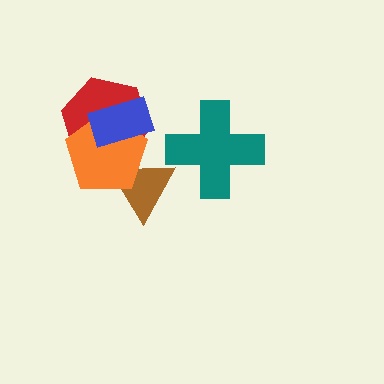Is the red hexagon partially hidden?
Yes, it is partially covered by another shape.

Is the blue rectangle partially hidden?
No, no other shape covers it.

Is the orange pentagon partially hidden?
Yes, it is partially covered by another shape.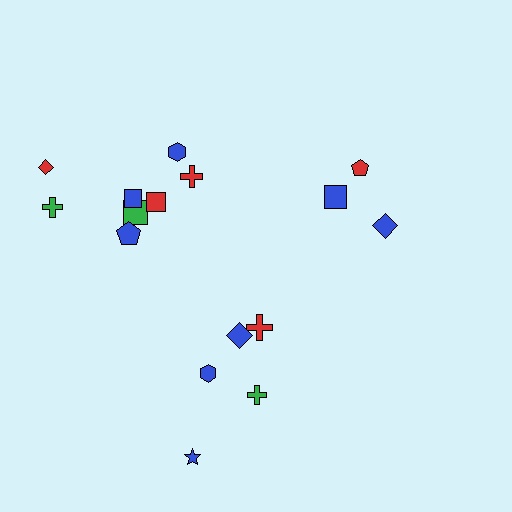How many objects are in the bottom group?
There are 5 objects.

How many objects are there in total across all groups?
There are 16 objects.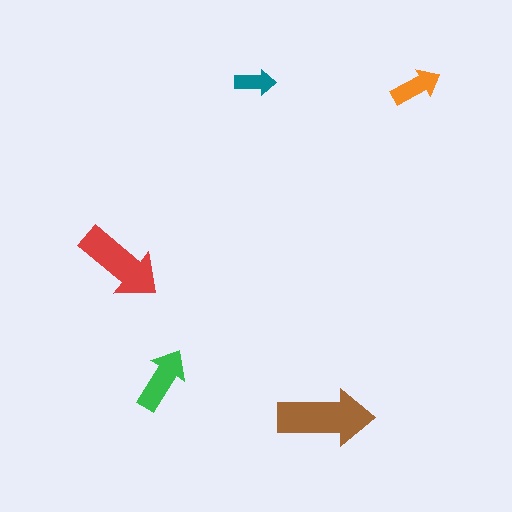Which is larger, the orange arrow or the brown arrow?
The brown one.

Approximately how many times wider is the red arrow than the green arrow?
About 1.5 times wider.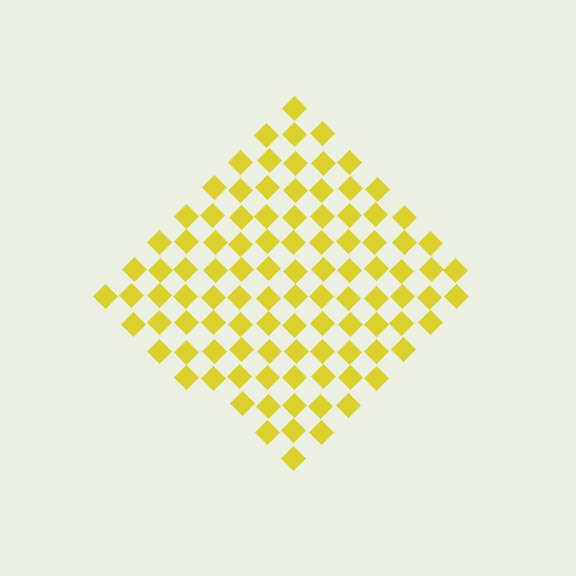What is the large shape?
The large shape is a diamond.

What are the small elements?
The small elements are diamonds.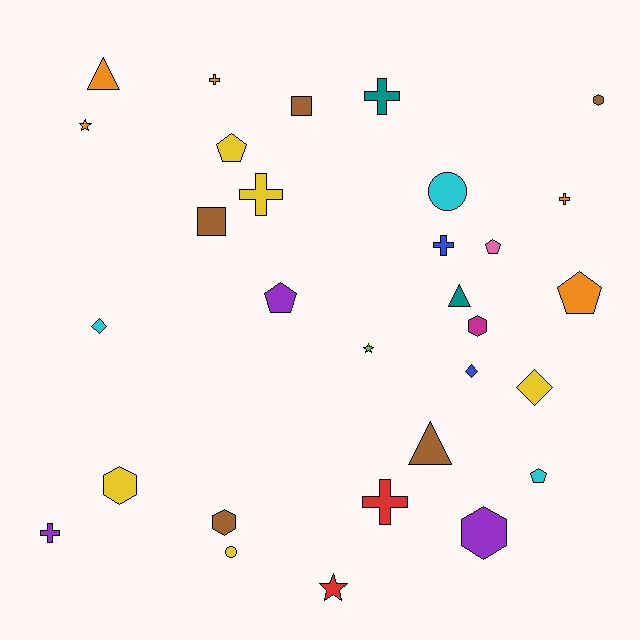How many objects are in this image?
There are 30 objects.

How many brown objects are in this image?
There are 5 brown objects.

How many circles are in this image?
There are 2 circles.